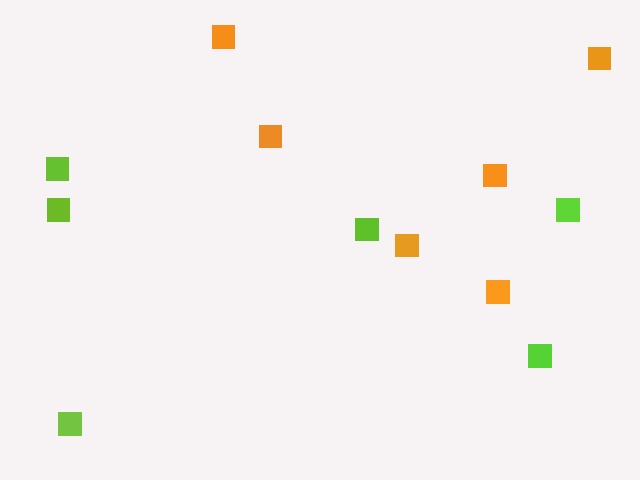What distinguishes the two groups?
There are 2 groups: one group of lime squares (6) and one group of orange squares (6).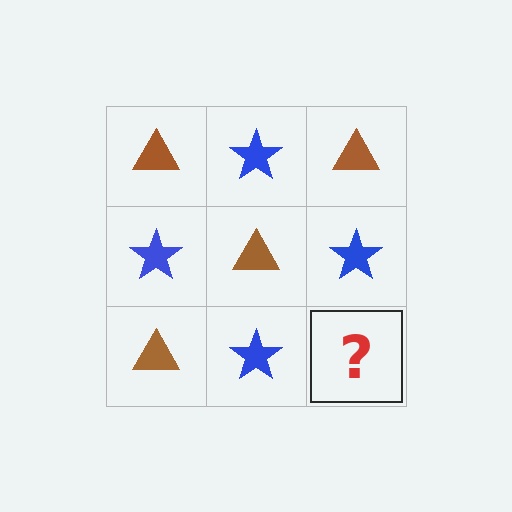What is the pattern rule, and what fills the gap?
The rule is that it alternates brown triangle and blue star in a checkerboard pattern. The gap should be filled with a brown triangle.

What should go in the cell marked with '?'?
The missing cell should contain a brown triangle.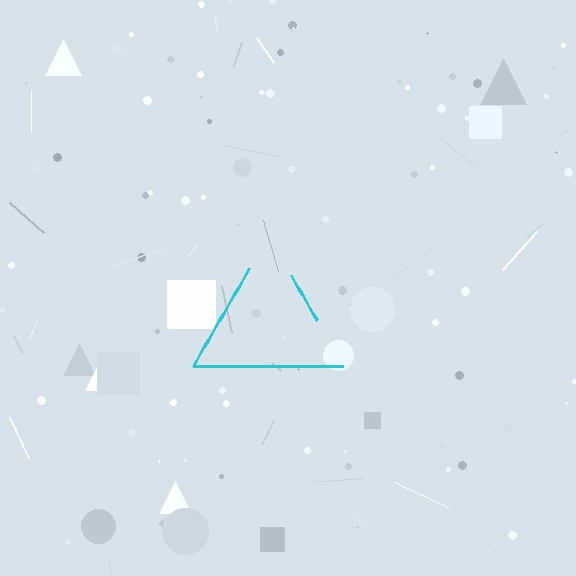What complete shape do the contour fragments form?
The contour fragments form a triangle.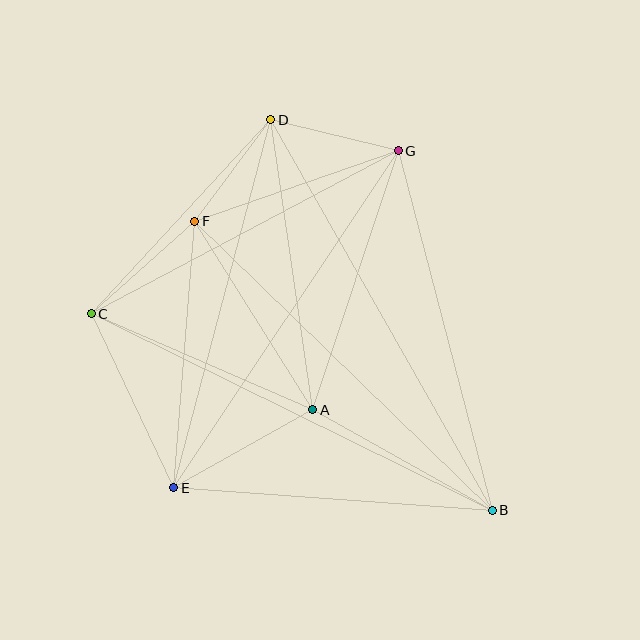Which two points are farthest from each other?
Points B and D are farthest from each other.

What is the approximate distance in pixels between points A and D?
The distance between A and D is approximately 293 pixels.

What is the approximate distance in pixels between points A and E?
The distance between A and E is approximately 159 pixels.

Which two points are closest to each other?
Points D and F are closest to each other.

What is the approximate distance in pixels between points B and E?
The distance between B and E is approximately 319 pixels.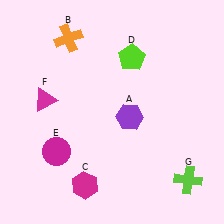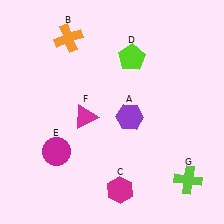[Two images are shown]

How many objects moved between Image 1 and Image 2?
2 objects moved between the two images.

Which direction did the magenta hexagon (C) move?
The magenta hexagon (C) moved right.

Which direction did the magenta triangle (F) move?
The magenta triangle (F) moved right.